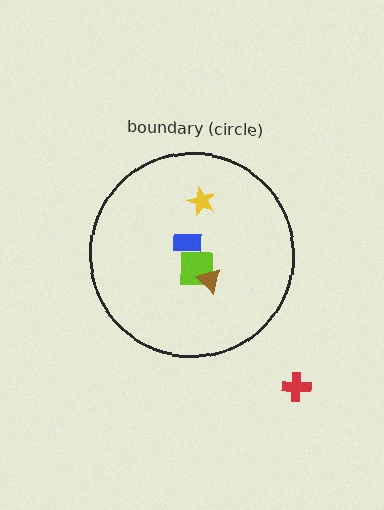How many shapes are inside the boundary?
4 inside, 1 outside.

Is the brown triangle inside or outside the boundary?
Inside.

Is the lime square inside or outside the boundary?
Inside.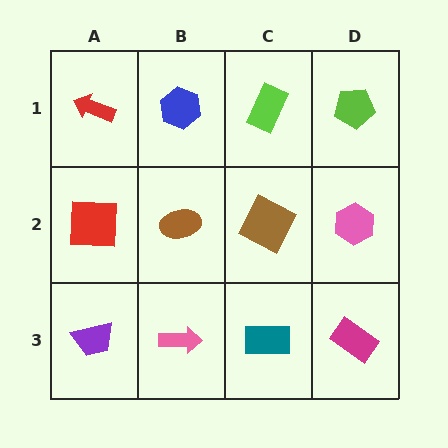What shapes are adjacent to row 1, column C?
A brown square (row 2, column C), a blue hexagon (row 1, column B), a lime pentagon (row 1, column D).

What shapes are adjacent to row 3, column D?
A pink hexagon (row 2, column D), a teal rectangle (row 3, column C).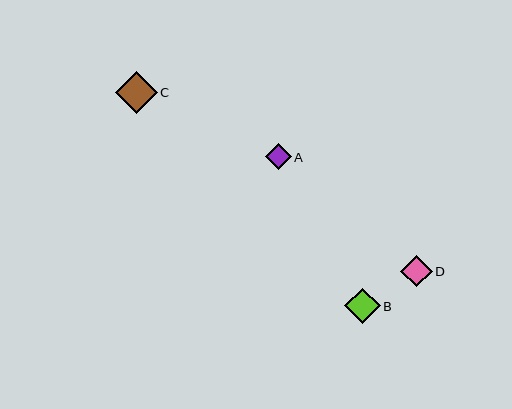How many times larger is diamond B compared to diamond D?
Diamond B is approximately 1.1 times the size of diamond D.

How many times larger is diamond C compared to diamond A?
Diamond C is approximately 1.6 times the size of diamond A.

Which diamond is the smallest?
Diamond A is the smallest with a size of approximately 26 pixels.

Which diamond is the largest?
Diamond C is the largest with a size of approximately 42 pixels.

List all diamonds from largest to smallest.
From largest to smallest: C, B, D, A.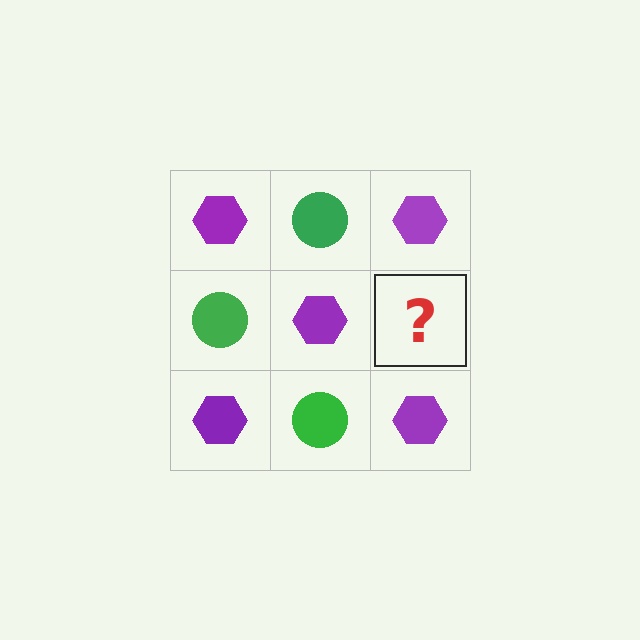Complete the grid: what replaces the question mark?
The question mark should be replaced with a green circle.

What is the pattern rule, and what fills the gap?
The rule is that it alternates purple hexagon and green circle in a checkerboard pattern. The gap should be filled with a green circle.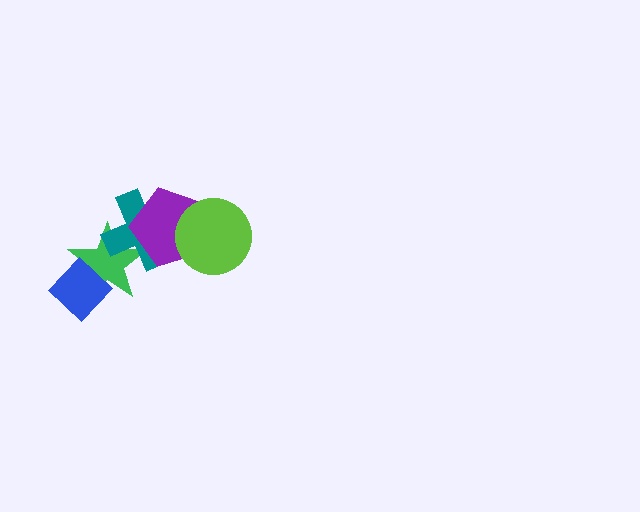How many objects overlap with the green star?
3 objects overlap with the green star.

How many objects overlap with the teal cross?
2 objects overlap with the teal cross.